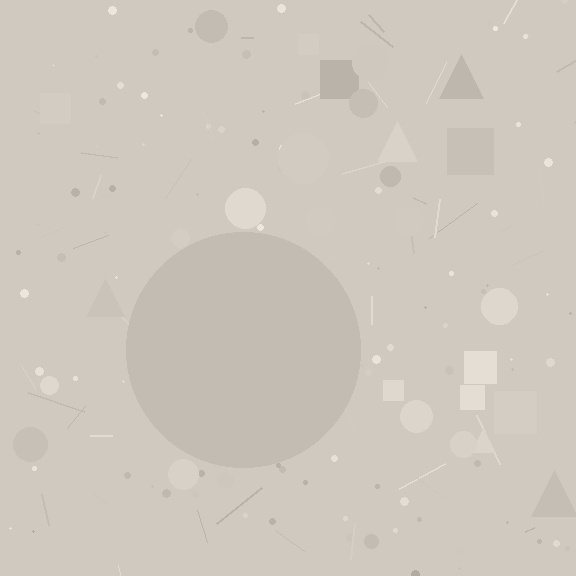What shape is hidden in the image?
A circle is hidden in the image.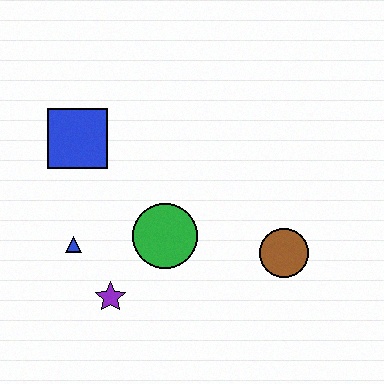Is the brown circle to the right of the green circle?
Yes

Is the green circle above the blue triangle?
Yes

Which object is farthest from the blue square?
The brown circle is farthest from the blue square.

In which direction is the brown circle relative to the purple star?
The brown circle is to the right of the purple star.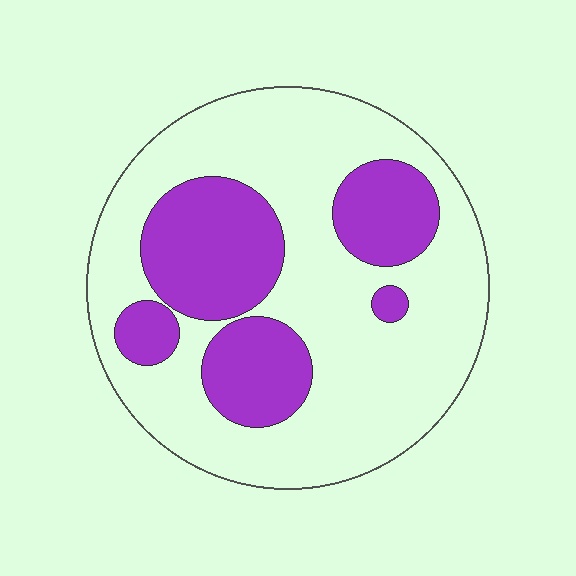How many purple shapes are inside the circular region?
5.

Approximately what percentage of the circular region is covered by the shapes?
Approximately 30%.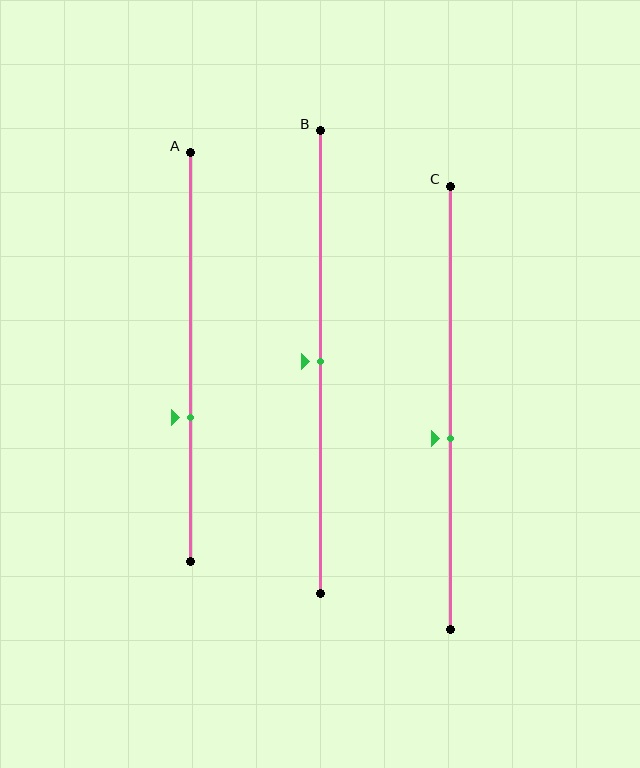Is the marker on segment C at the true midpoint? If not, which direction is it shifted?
No, the marker on segment C is shifted downward by about 7% of the segment length.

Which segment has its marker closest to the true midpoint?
Segment B has its marker closest to the true midpoint.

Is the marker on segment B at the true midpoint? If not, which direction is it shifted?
Yes, the marker on segment B is at the true midpoint.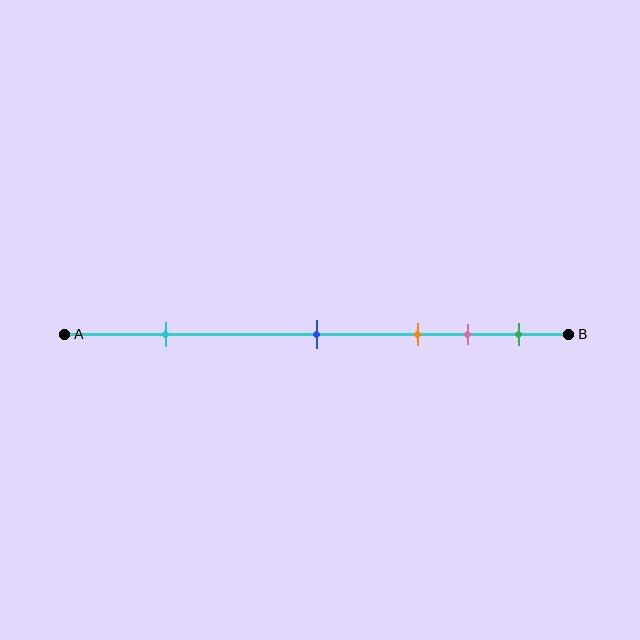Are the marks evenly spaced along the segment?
No, the marks are not evenly spaced.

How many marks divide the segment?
There are 5 marks dividing the segment.